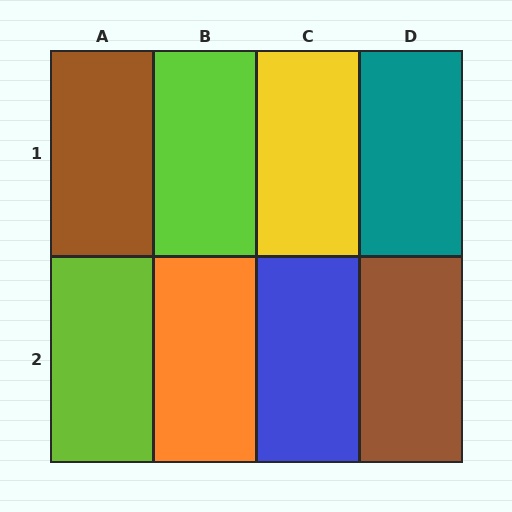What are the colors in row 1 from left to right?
Brown, lime, yellow, teal.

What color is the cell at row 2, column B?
Orange.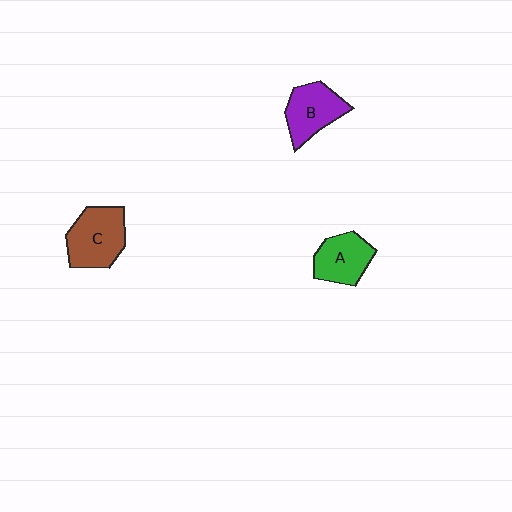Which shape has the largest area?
Shape C (brown).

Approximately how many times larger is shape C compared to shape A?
Approximately 1.3 times.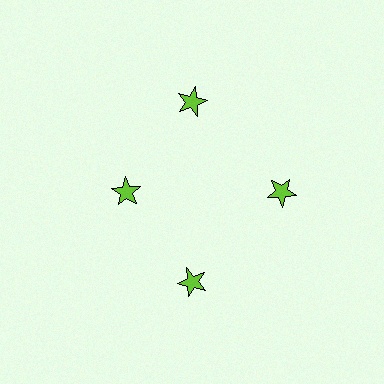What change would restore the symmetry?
The symmetry would be restored by moving it outward, back onto the ring so that all 4 stars sit at equal angles and equal distance from the center.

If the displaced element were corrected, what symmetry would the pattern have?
It would have 4-fold rotational symmetry — the pattern would map onto itself every 90 degrees.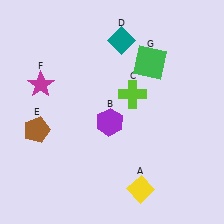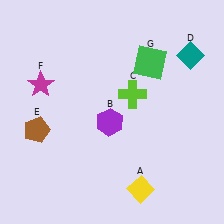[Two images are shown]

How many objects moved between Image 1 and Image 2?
1 object moved between the two images.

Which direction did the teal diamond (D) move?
The teal diamond (D) moved right.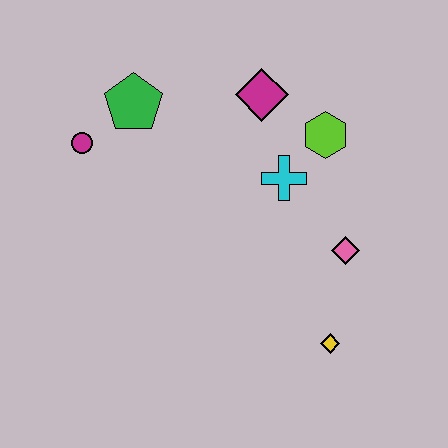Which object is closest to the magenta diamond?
The lime hexagon is closest to the magenta diamond.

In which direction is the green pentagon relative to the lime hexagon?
The green pentagon is to the left of the lime hexagon.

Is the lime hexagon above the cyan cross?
Yes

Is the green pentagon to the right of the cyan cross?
No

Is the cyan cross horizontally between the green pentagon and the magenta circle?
No